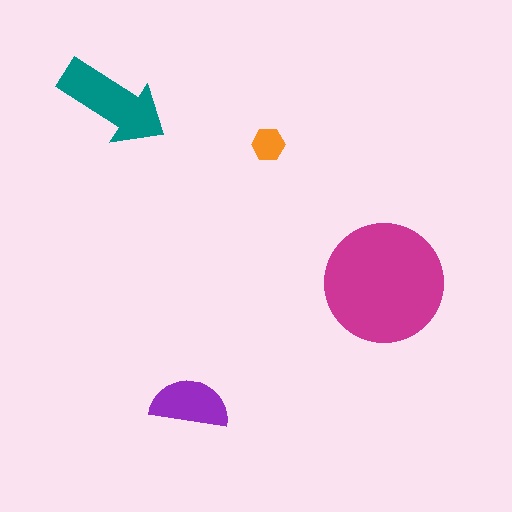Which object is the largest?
The magenta circle.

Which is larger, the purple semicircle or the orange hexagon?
The purple semicircle.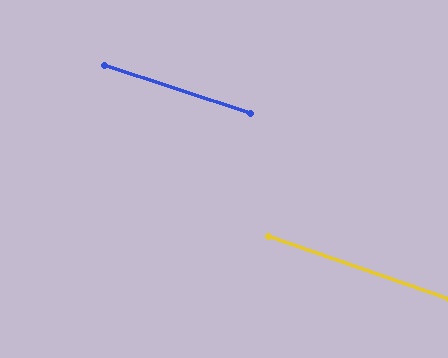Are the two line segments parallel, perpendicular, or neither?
Parallel — their directions differ by only 1.1°.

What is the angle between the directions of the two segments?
Approximately 1 degree.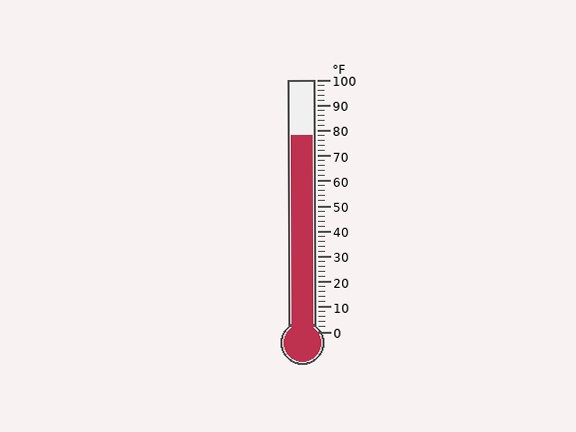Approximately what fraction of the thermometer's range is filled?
The thermometer is filled to approximately 80% of its range.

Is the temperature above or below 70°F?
The temperature is above 70°F.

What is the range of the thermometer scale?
The thermometer scale ranges from 0°F to 100°F.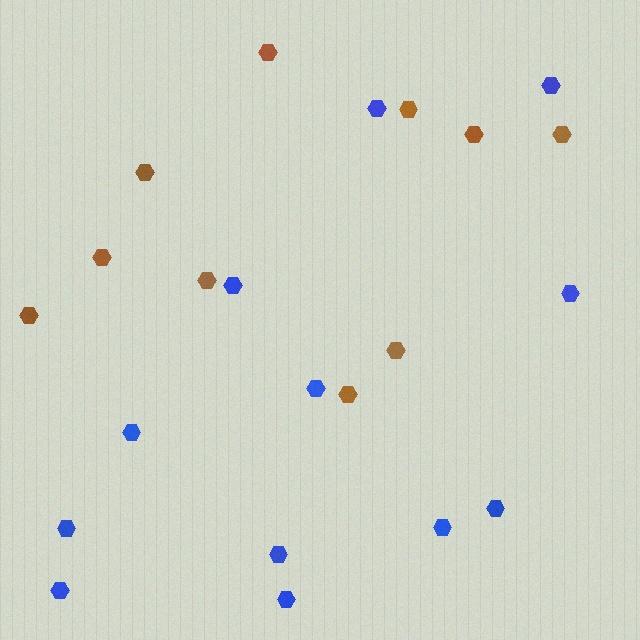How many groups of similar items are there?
There are 2 groups: one group of brown hexagons (10) and one group of blue hexagons (12).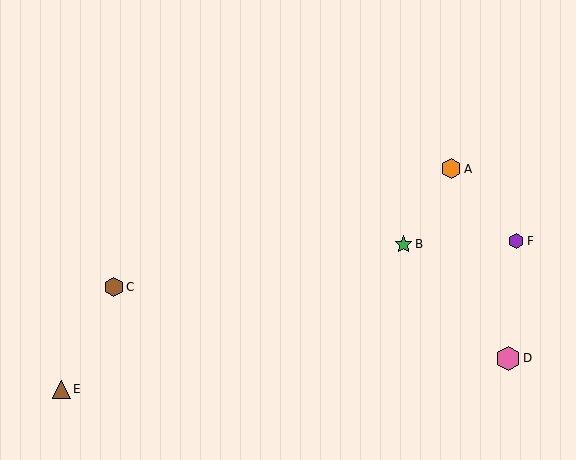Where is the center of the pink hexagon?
The center of the pink hexagon is at (508, 358).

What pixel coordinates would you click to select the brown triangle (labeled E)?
Click at (61, 389) to select the brown triangle E.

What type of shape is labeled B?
Shape B is a green star.